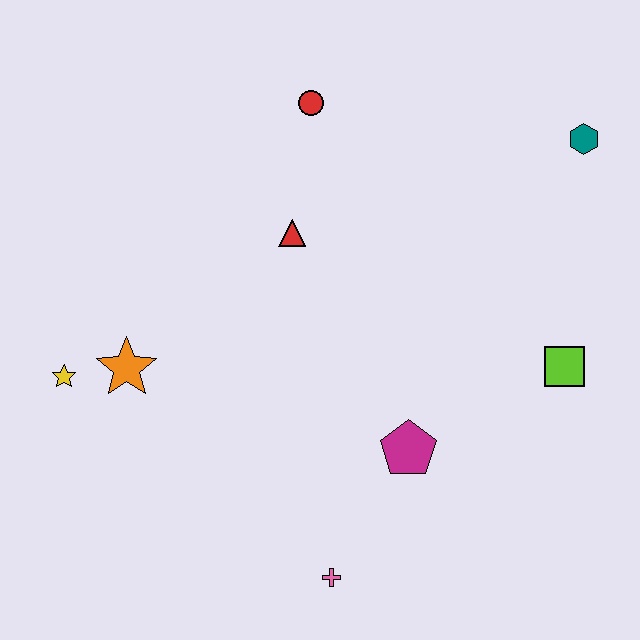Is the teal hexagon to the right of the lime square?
Yes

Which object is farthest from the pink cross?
The teal hexagon is farthest from the pink cross.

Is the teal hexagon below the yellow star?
No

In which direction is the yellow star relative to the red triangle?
The yellow star is to the left of the red triangle.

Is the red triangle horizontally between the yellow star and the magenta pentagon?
Yes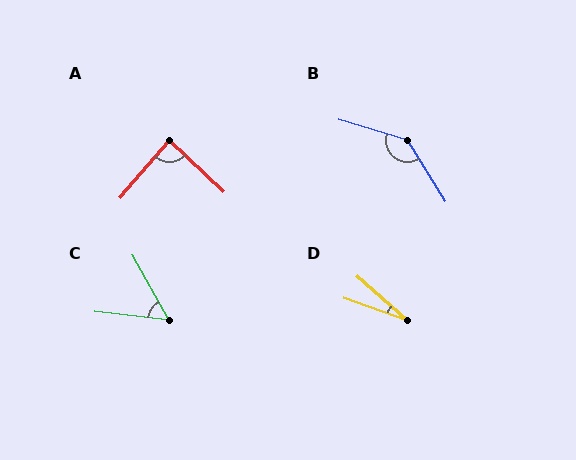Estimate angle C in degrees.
Approximately 54 degrees.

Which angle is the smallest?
D, at approximately 22 degrees.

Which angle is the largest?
B, at approximately 138 degrees.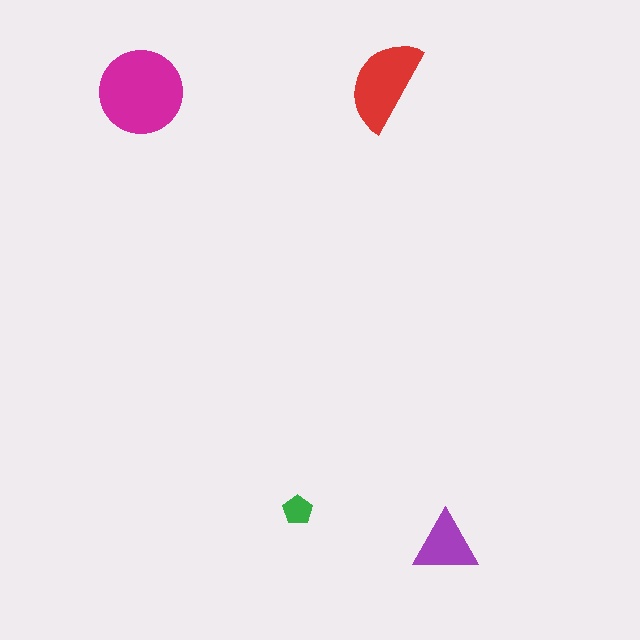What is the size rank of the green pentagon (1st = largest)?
4th.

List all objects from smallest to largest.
The green pentagon, the purple triangle, the red semicircle, the magenta circle.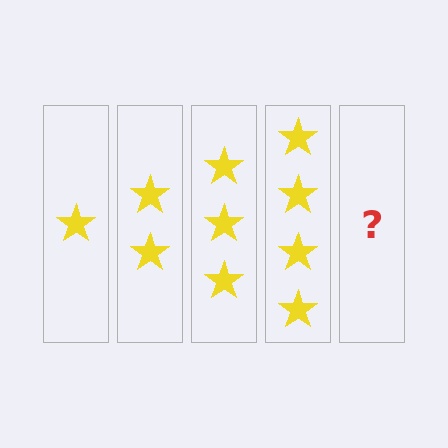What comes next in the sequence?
The next element should be 5 stars.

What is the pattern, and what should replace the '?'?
The pattern is that each step adds one more star. The '?' should be 5 stars.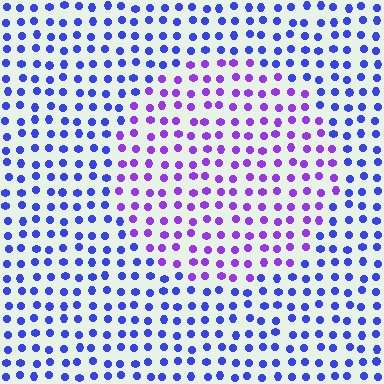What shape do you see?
I see a circle.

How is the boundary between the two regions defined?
The boundary is defined purely by a slight shift in hue (about 38 degrees). Spacing, size, and orientation are identical on both sides.